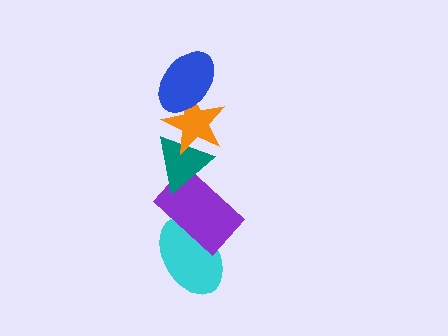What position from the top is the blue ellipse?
The blue ellipse is 1st from the top.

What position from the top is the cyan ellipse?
The cyan ellipse is 5th from the top.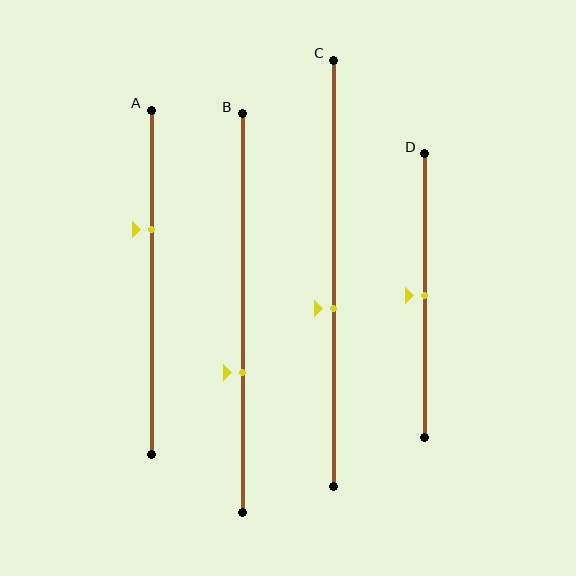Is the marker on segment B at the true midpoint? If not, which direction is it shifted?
No, the marker on segment B is shifted downward by about 15% of the segment length.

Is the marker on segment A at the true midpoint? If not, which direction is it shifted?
No, the marker on segment A is shifted upward by about 15% of the segment length.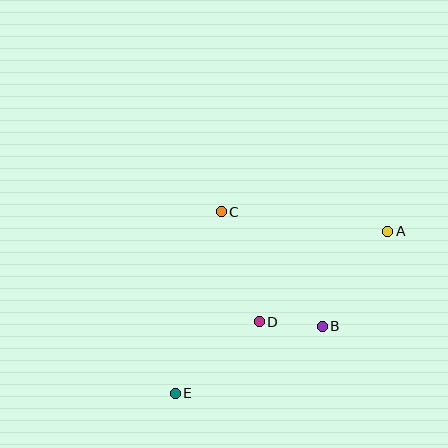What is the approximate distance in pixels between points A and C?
The distance between A and C is approximately 168 pixels.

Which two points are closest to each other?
Points B and D are closest to each other.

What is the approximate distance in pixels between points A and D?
The distance between A and D is approximately 157 pixels.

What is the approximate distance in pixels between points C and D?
The distance between C and D is approximately 116 pixels.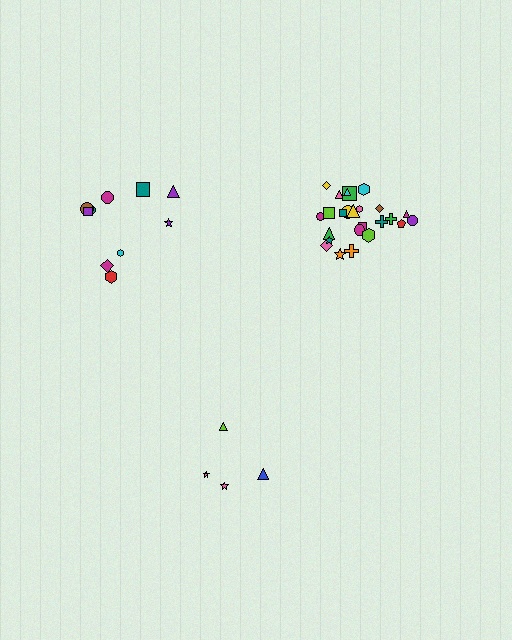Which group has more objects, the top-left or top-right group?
The top-right group.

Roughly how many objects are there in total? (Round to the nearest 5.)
Roughly 40 objects in total.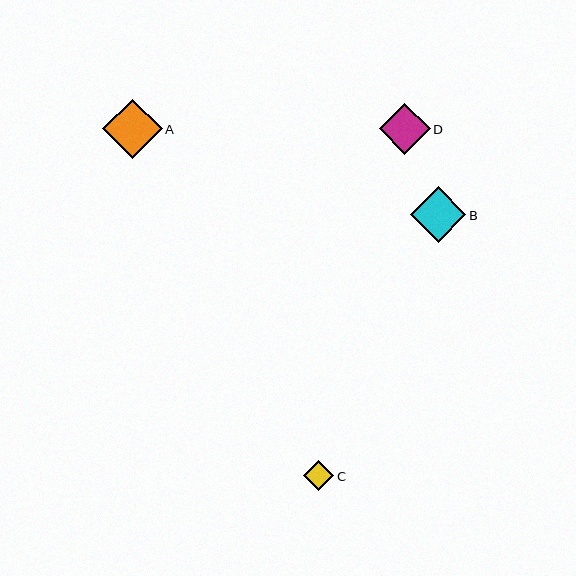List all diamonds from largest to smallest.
From largest to smallest: A, B, D, C.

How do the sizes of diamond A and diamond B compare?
Diamond A and diamond B are approximately the same size.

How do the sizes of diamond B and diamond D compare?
Diamond B and diamond D are approximately the same size.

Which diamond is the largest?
Diamond A is the largest with a size of approximately 60 pixels.